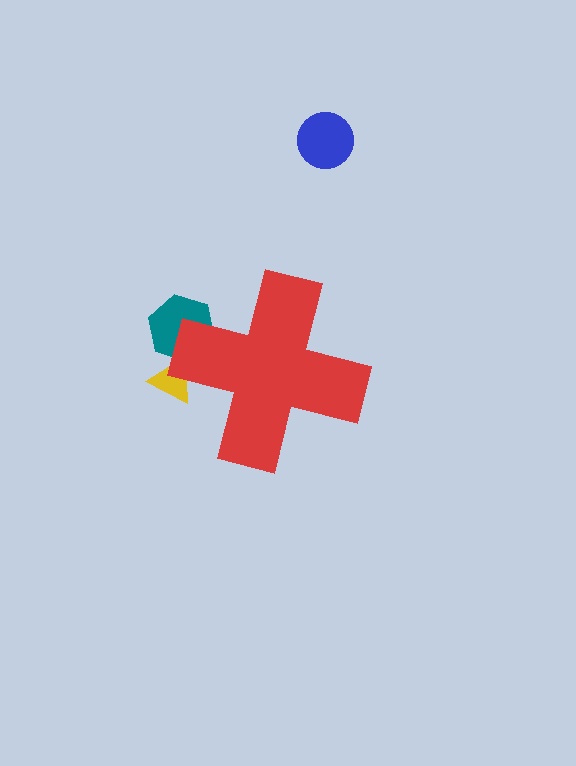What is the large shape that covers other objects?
A red cross.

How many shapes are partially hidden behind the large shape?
2 shapes are partially hidden.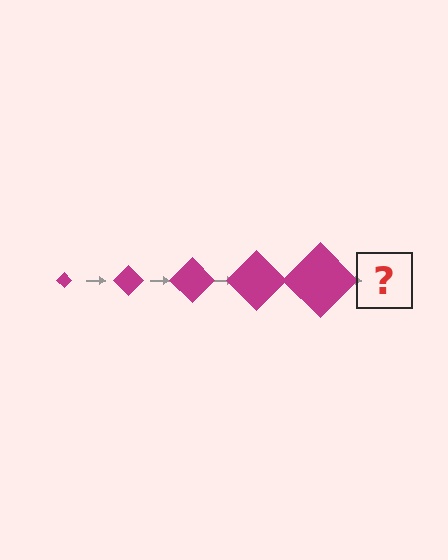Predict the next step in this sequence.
The next step is a magenta diamond, larger than the previous one.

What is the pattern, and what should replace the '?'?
The pattern is that the diamond gets progressively larger each step. The '?' should be a magenta diamond, larger than the previous one.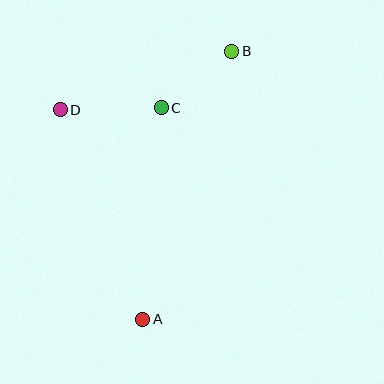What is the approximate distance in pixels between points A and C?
The distance between A and C is approximately 212 pixels.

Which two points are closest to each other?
Points B and C are closest to each other.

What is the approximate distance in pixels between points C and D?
The distance between C and D is approximately 101 pixels.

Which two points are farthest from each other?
Points A and B are farthest from each other.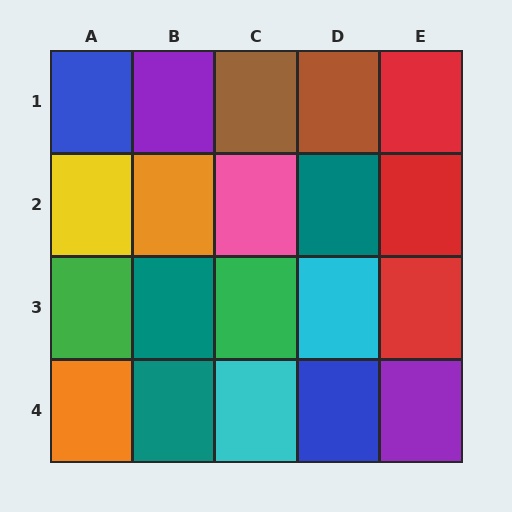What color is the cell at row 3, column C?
Green.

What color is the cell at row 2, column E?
Red.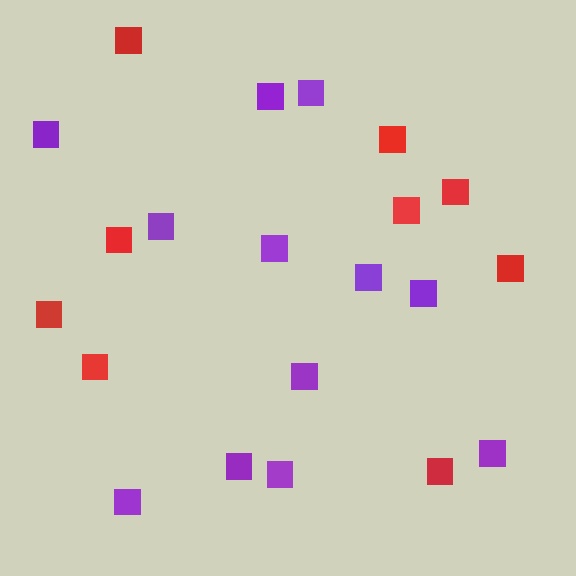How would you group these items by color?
There are 2 groups: one group of red squares (9) and one group of purple squares (12).